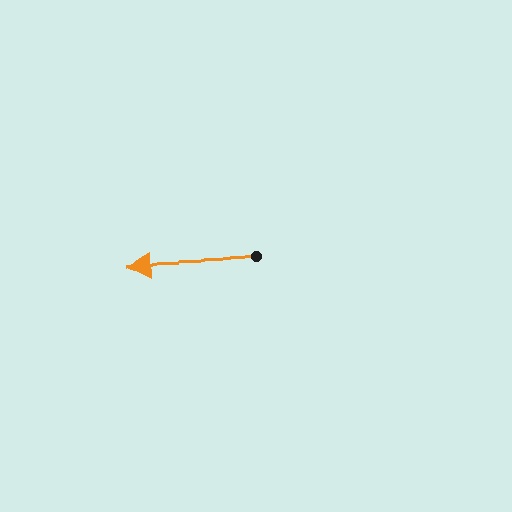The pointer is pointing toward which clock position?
Roughly 9 o'clock.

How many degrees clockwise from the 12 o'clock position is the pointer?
Approximately 268 degrees.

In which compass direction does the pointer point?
West.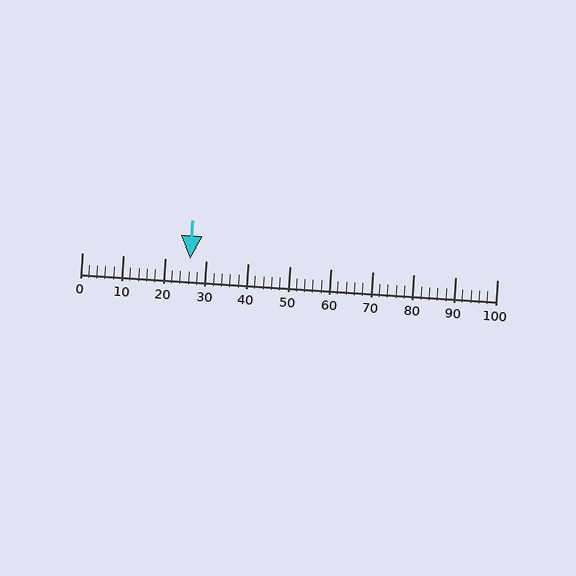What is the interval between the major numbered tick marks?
The major tick marks are spaced 10 units apart.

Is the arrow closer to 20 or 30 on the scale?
The arrow is closer to 30.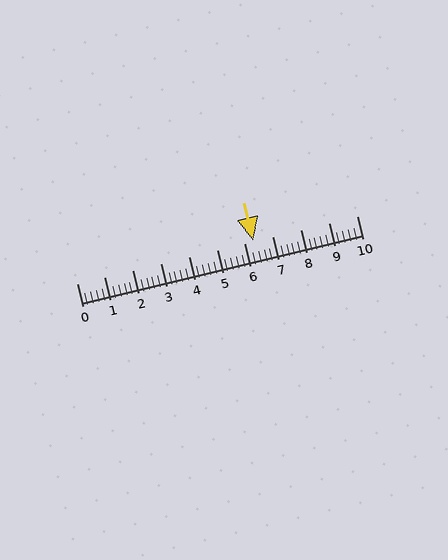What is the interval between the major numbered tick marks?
The major tick marks are spaced 1 units apart.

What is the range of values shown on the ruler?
The ruler shows values from 0 to 10.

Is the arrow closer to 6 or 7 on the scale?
The arrow is closer to 6.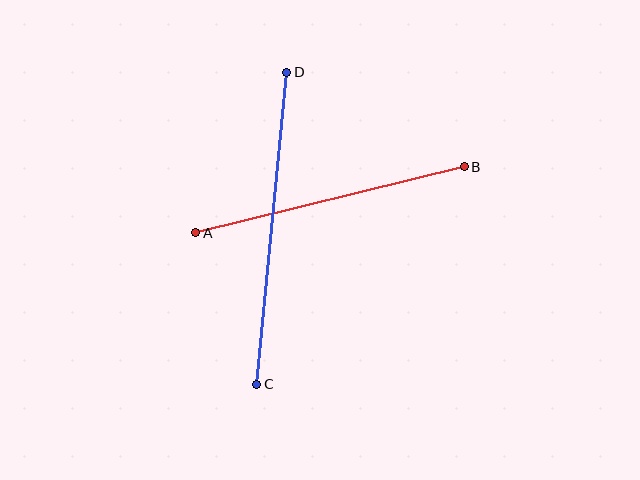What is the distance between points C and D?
The distance is approximately 314 pixels.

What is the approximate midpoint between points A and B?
The midpoint is at approximately (330, 200) pixels.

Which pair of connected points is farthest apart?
Points C and D are farthest apart.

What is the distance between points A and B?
The distance is approximately 277 pixels.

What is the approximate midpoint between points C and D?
The midpoint is at approximately (272, 228) pixels.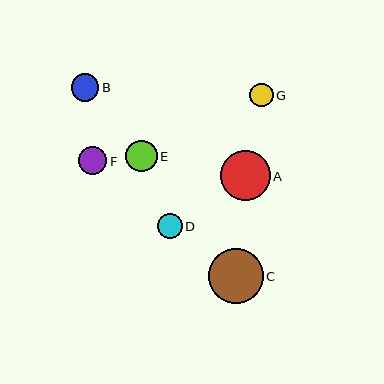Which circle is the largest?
Circle C is the largest with a size of approximately 54 pixels.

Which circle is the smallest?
Circle G is the smallest with a size of approximately 23 pixels.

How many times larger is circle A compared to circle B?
Circle A is approximately 1.8 times the size of circle B.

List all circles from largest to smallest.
From largest to smallest: C, A, E, F, B, D, G.